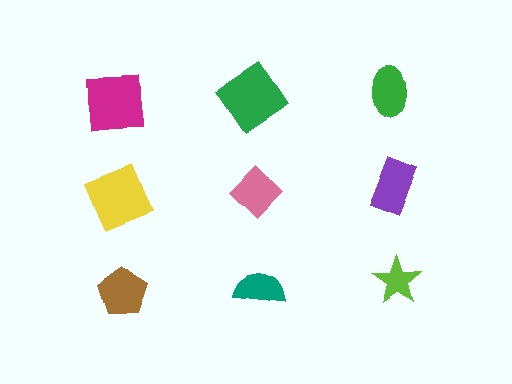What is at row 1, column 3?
A green ellipse.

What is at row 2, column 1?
A yellow square.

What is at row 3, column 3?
A lime star.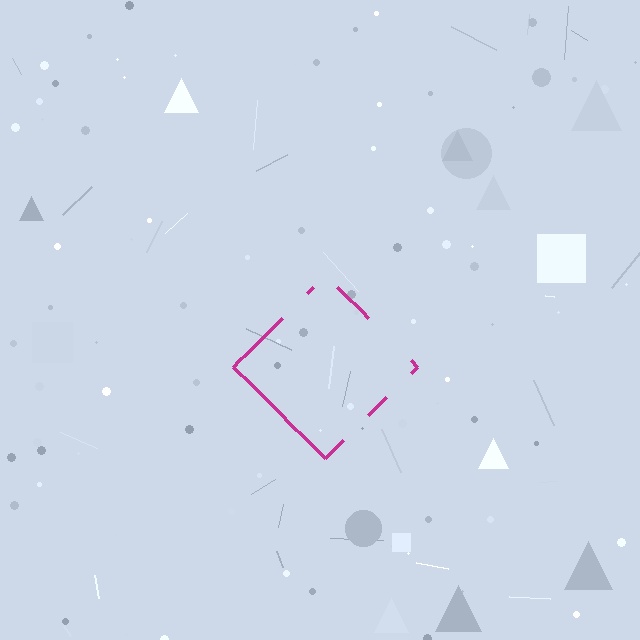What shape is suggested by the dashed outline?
The dashed outline suggests a diamond.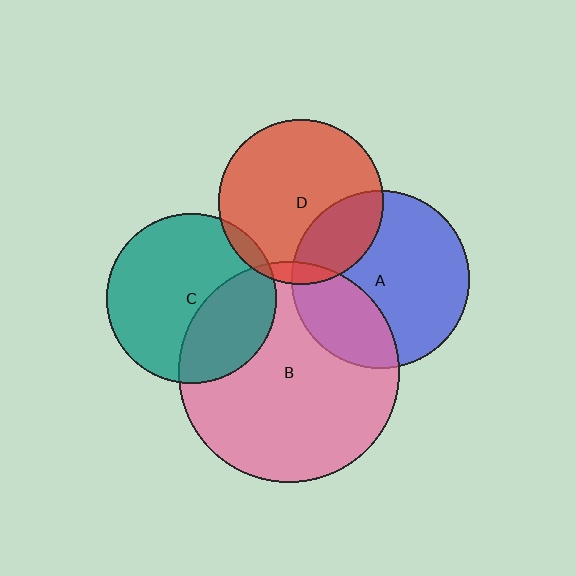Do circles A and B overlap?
Yes.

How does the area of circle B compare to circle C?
Approximately 1.7 times.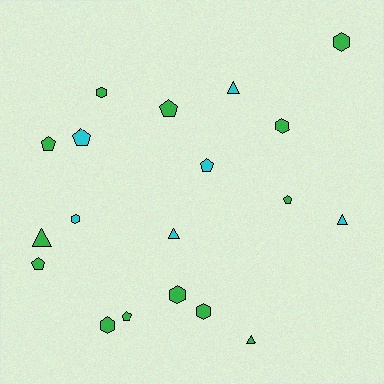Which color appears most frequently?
Green, with 13 objects.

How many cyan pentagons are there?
There are 2 cyan pentagons.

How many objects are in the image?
There are 19 objects.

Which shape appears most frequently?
Hexagon, with 7 objects.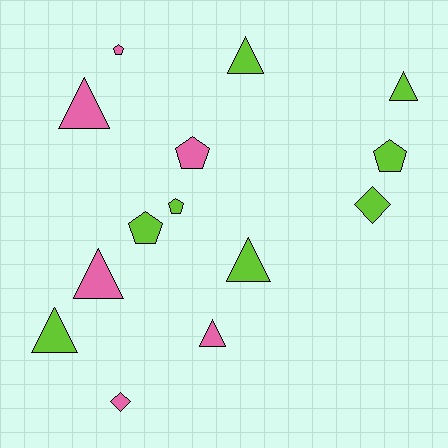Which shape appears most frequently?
Triangle, with 7 objects.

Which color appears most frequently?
Lime, with 8 objects.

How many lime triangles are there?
There are 4 lime triangles.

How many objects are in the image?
There are 14 objects.